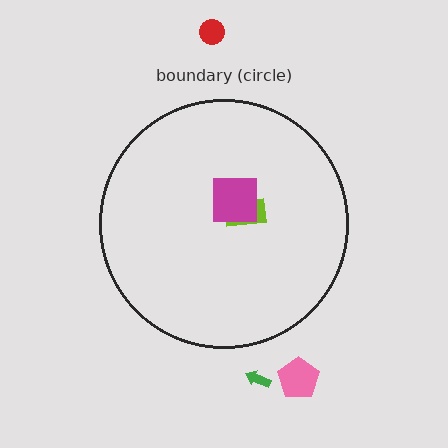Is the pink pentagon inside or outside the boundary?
Outside.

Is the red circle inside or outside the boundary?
Outside.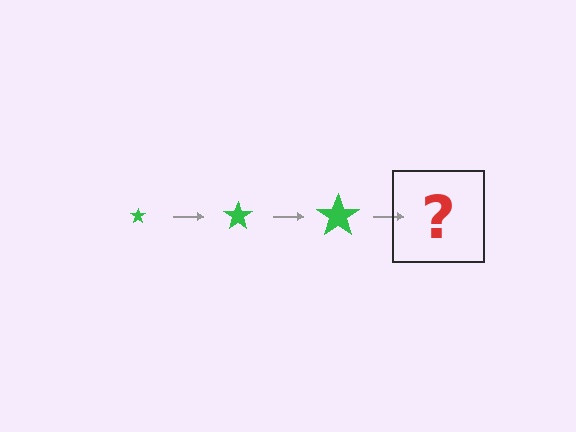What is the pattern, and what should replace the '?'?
The pattern is that the star gets progressively larger each step. The '?' should be a green star, larger than the previous one.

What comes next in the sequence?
The next element should be a green star, larger than the previous one.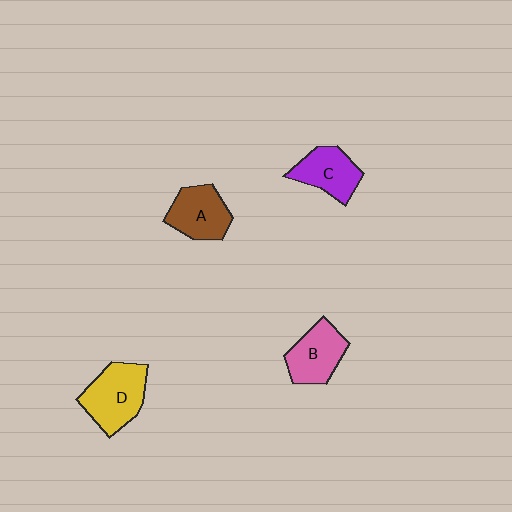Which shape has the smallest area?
Shape C (purple).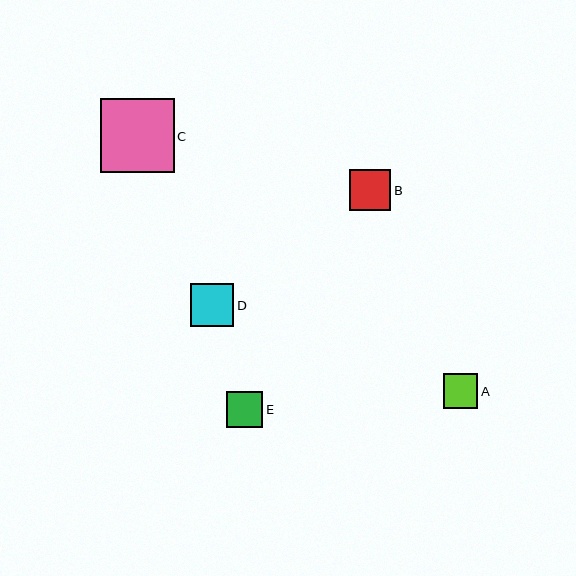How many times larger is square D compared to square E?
Square D is approximately 1.2 times the size of square E.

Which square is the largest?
Square C is the largest with a size of approximately 73 pixels.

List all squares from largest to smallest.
From largest to smallest: C, D, B, E, A.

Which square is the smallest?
Square A is the smallest with a size of approximately 34 pixels.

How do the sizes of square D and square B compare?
Square D and square B are approximately the same size.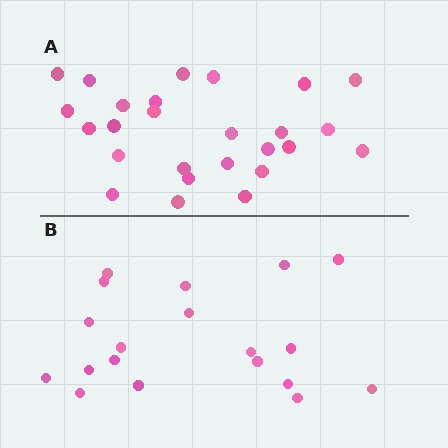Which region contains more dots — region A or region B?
Region A (the top region) has more dots.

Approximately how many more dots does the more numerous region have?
Region A has roughly 8 or so more dots than region B.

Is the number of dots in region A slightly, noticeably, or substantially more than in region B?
Region A has noticeably more, but not dramatically so. The ratio is roughly 1.4 to 1.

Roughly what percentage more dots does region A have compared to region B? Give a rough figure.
About 35% more.